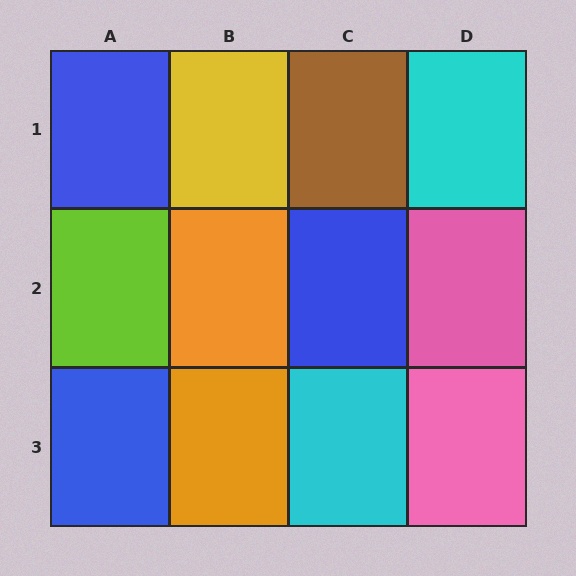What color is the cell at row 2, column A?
Lime.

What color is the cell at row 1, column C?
Brown.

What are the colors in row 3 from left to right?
Blue, orange, cyan, pink.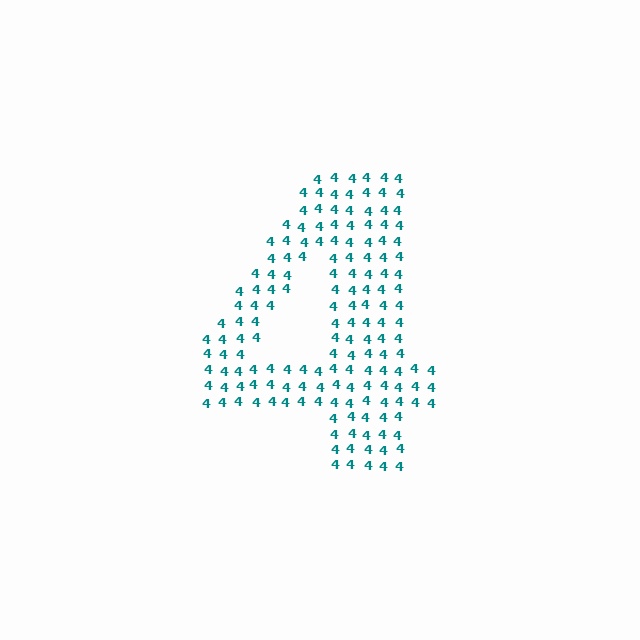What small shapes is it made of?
It is made of small digit 4's.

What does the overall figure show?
The overall figure shows the digit 4.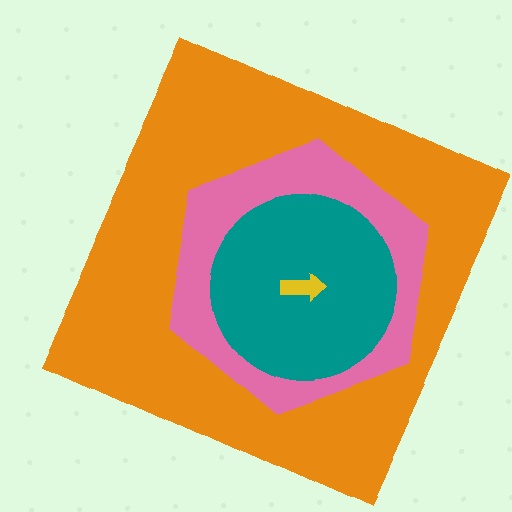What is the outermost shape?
The orange square.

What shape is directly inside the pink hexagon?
The teal circle.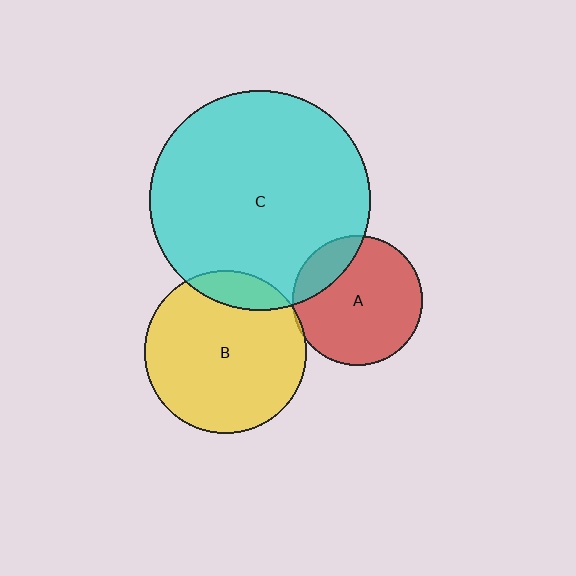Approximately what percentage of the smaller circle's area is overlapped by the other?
Approximately 20%.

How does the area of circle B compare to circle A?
Approximately 1.6 times.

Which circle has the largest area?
Circle C (cyan).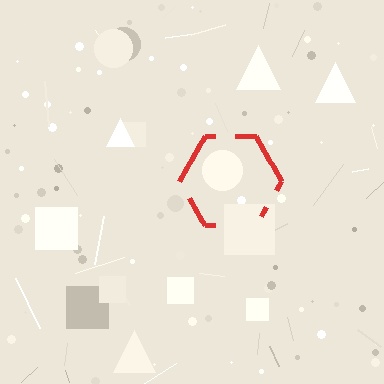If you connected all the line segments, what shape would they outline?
They would outline a hexagon.